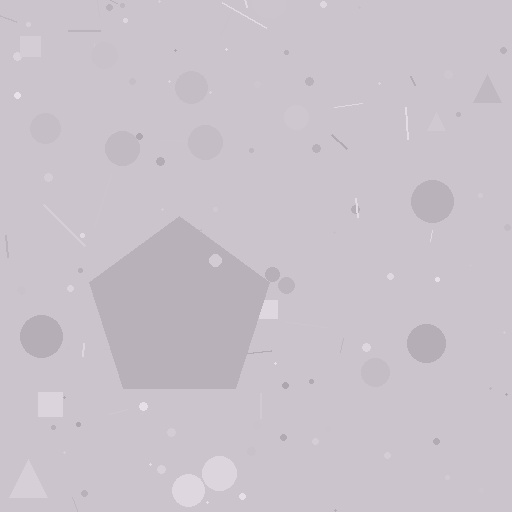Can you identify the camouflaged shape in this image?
The camouflaged shape is a pentagon.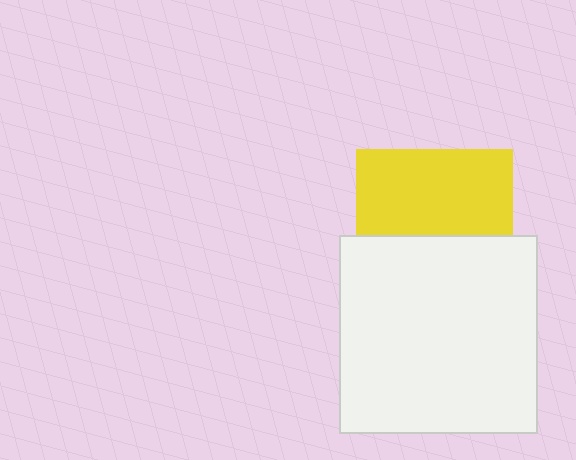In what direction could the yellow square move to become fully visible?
The yellow square could move up. That would shift it out from behind the white square entirely.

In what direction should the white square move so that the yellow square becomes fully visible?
The white square should move down. That is the shortest direction to clear the overlap and leave the yellow square fully visible.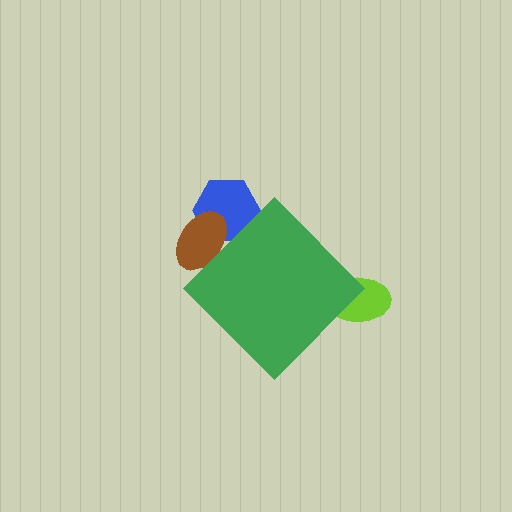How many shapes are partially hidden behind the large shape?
3 shapes are partially hidden.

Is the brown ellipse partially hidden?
Yes, the brown ellipse is partially hidden behind the green diamond.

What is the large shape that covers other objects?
A green diamond.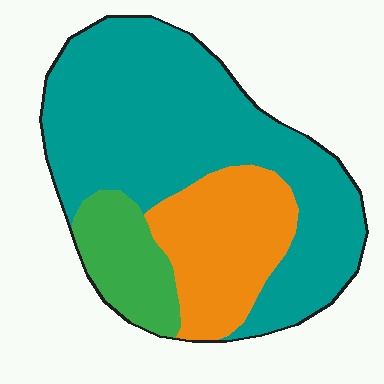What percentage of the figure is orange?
Orange takes up about one quarter (1/4) of the figure.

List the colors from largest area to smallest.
From largest to smallest: teal, orange, green.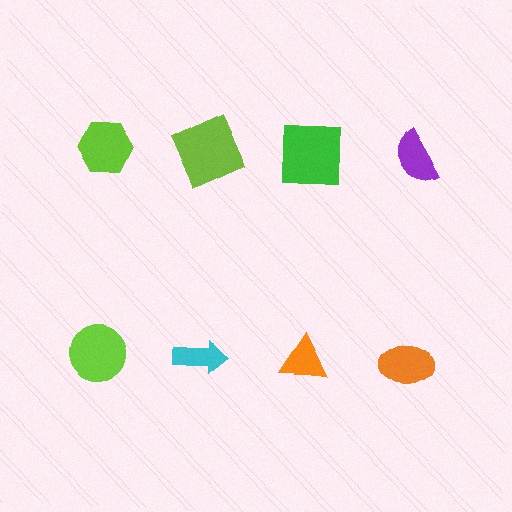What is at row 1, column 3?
A green square.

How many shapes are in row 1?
4 shapes.